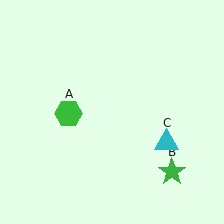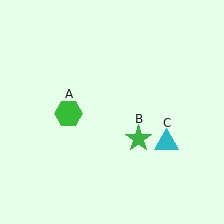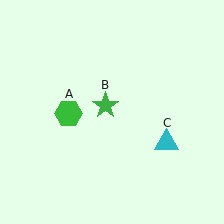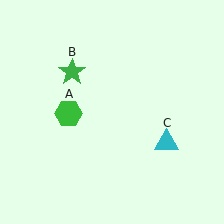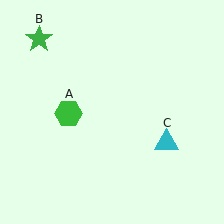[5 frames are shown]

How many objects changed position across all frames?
1 object changed position: green star (object B).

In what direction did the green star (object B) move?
The green star (object B) moved up and to the left.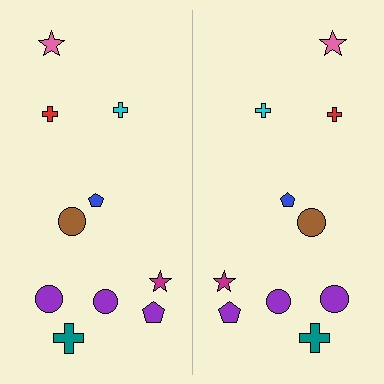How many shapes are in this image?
There are 20 shapes in this image.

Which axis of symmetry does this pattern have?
The pattern has a vertical axis of symmetry running through the center of the image.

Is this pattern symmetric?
Yes, this pattern has bilateral (reflection) symmetry.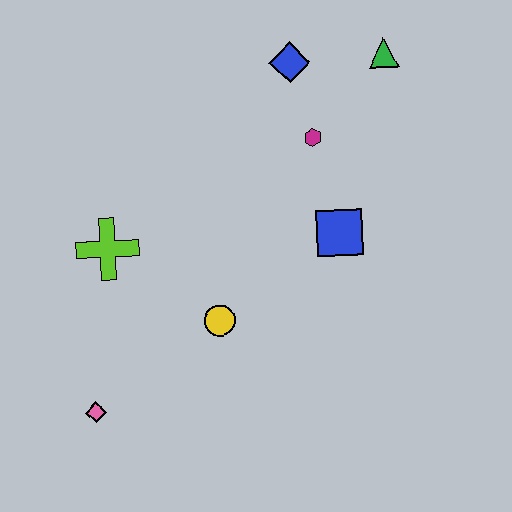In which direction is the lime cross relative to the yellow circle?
The lime cross is to the left of the yellow circle.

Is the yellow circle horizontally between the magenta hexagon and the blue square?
No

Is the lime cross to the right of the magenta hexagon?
No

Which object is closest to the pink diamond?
The yellow circle is closest to the pink diamond.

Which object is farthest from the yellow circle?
The green triangle is farthest from the yellow circle.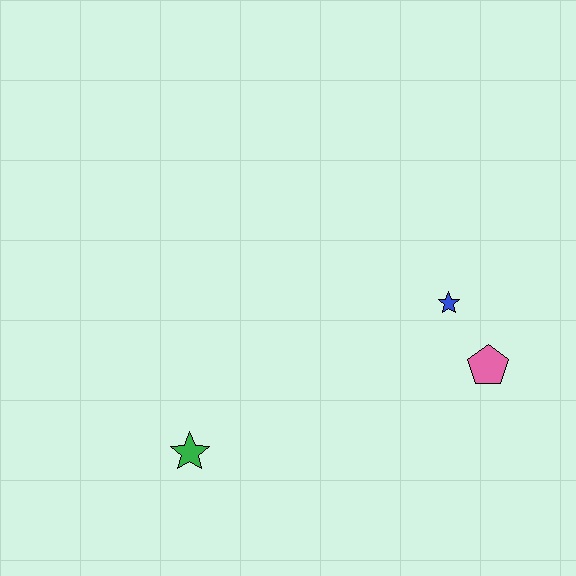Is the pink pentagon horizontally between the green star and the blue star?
No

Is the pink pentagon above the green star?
Yes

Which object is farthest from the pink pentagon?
The green star is farthest from the pink pentagon.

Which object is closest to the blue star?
The pink pentagon is closest to the blue star.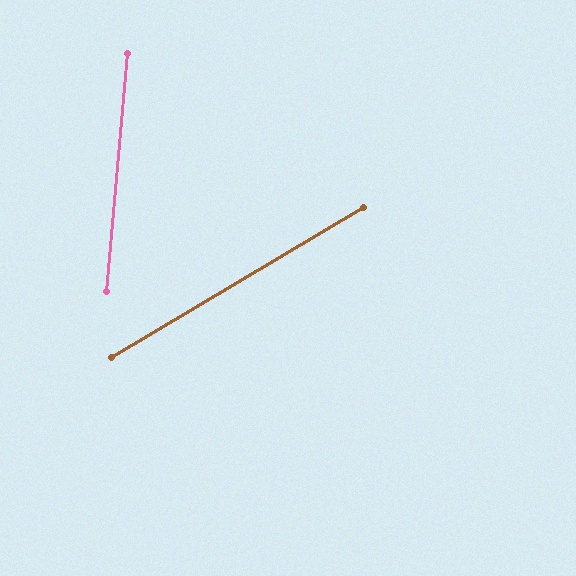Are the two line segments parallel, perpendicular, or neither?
Neither parallel nor perpendicular — they differ by about 54°.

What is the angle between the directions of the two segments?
Approximately 54 degrees.